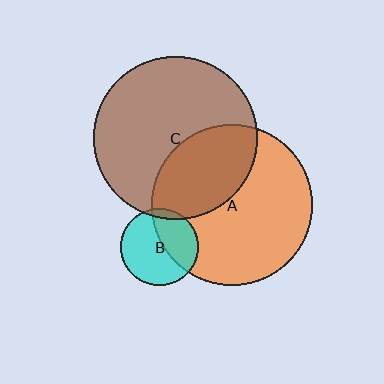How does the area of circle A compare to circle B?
Approximately 4.4 times.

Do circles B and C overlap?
Yes.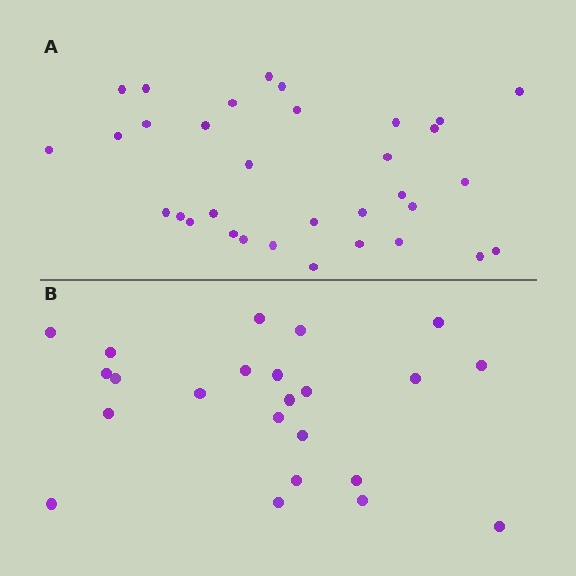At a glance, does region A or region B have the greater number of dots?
Region A (the top region) has more dots.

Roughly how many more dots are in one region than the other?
Region A has roughly 10 or so more dots than region B.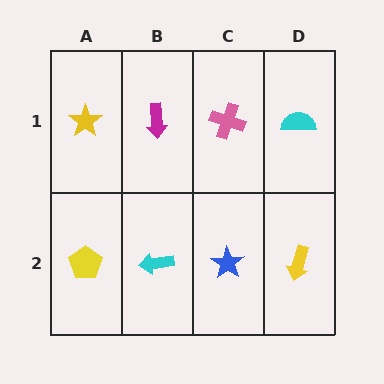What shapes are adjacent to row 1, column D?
A yellow arrow (row 2, column D), a pink cross (row 1, column C).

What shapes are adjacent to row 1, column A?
A yellow pentagon (row 2, column A), a magenta arrow (row 1, column B).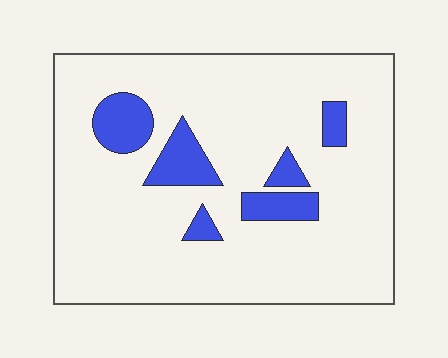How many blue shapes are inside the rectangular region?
6.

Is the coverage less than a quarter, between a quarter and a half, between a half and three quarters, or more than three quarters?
Less than a quarter.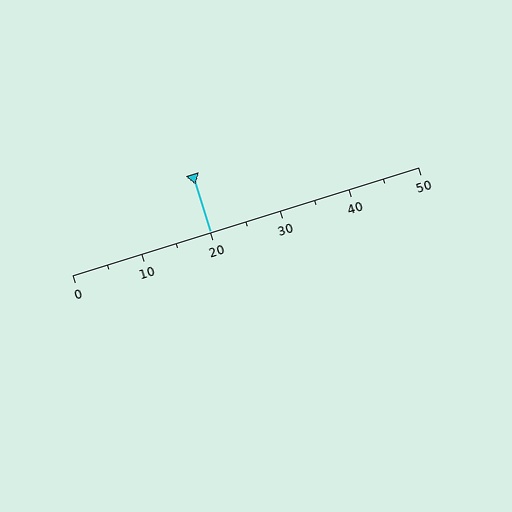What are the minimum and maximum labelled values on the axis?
The axis runs from 0 to 50.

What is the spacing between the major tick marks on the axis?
The major ticks are spaced 10 apart.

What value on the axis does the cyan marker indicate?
The marker indicates approximately 20.